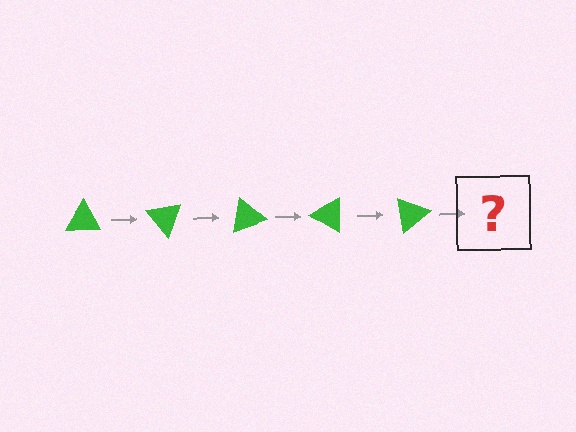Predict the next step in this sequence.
The next step is a green triangle rotated 250 degrees.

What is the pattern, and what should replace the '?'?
The pattern is that the triangle rotates 50 degrees each step. The '?' should be a green triangle rotated 250 degrees.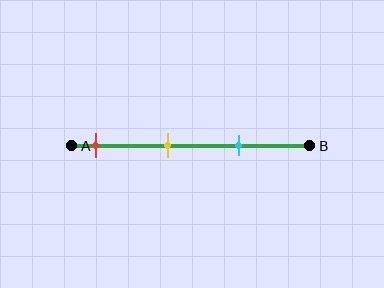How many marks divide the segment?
There are 3 marks dividing the segment.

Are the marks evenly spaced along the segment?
Yes, the marks are approximately evenly spaced.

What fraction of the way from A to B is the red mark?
The red mark is approximately 10% (0.1) of the way from A to B.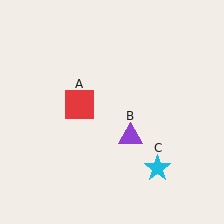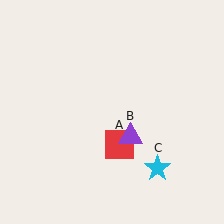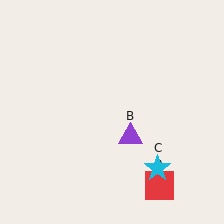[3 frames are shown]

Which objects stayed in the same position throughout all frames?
Purple triangle (object B) and cyan star (object C) remained stationary.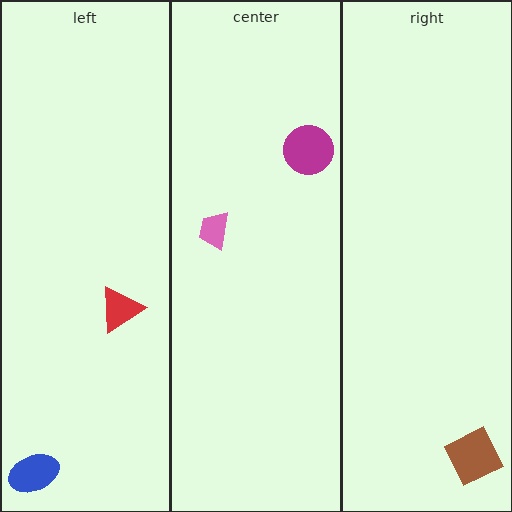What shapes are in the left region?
The blue ellipse, the red triangle.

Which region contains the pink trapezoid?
The center region.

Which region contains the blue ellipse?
The left region.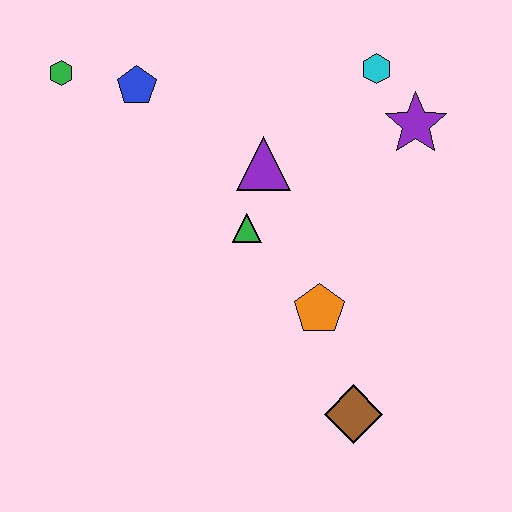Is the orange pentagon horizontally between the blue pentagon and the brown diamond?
Yes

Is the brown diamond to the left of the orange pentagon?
No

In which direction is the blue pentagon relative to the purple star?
The blue pentagon is to the left of the purple star.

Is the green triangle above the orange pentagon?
Yes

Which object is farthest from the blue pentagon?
The brown diamond is farthest from the blue pentagon.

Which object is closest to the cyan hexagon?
The purple star is closest to the cyan hexagon.